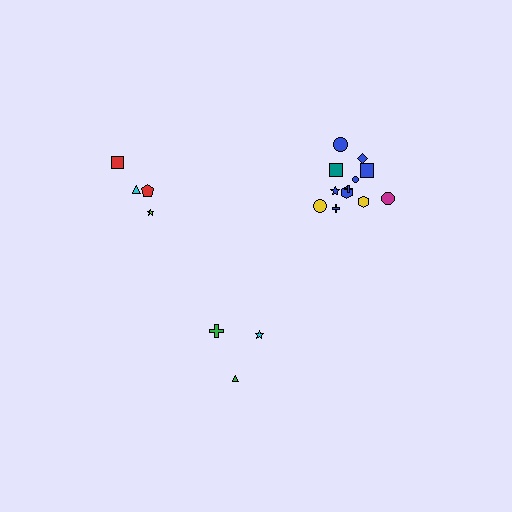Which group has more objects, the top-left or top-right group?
The top-right group.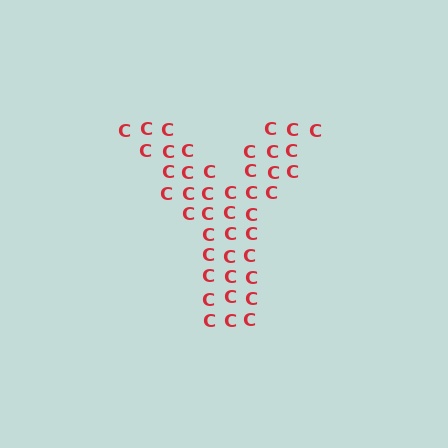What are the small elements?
The small elements are letter C's.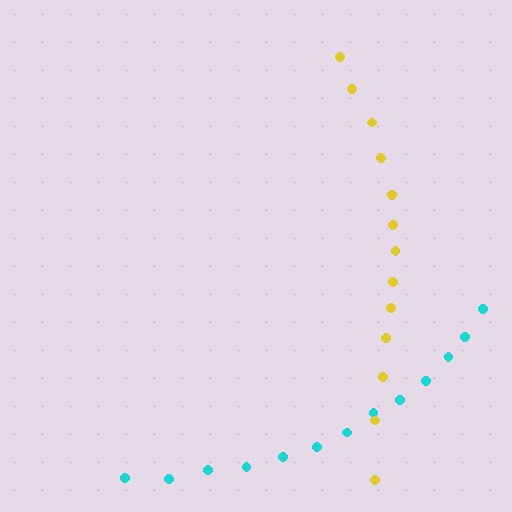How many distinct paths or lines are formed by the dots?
There are 2 distinct paths.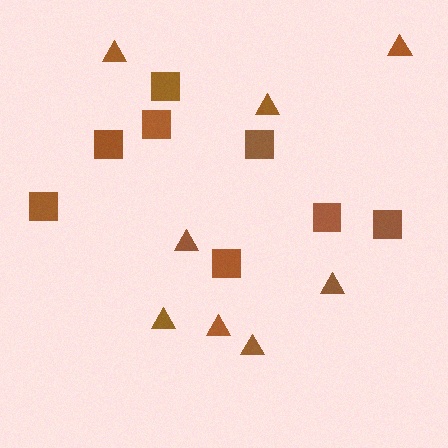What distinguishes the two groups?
There are 2 groups: one group of squares (8) and one group of triangles (8).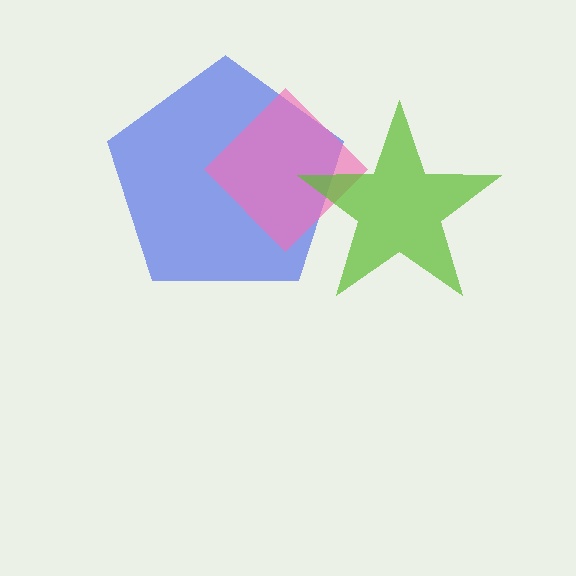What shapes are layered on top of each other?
The layered shapes are: a blue pentagon, a pink diamond, a lime star.